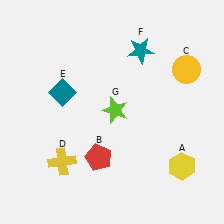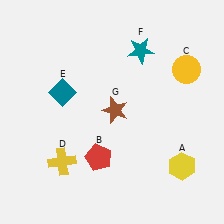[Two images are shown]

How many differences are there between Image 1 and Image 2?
There is 1 difference between the two images.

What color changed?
The star (G) changed from lime in Image 1 to brown in Image 2.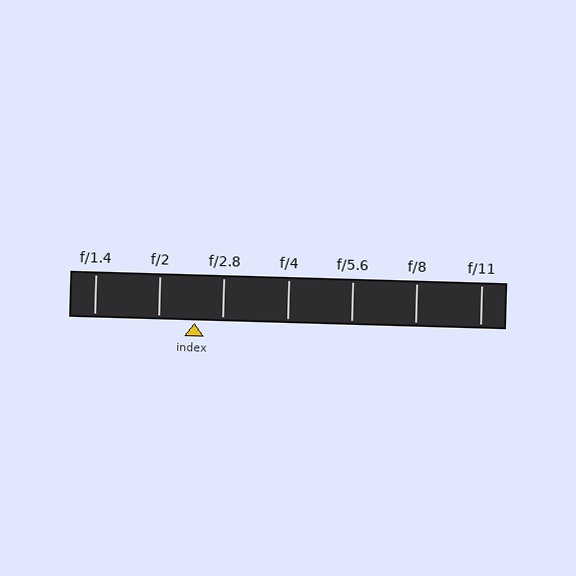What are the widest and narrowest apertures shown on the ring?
The widest aperture shown is f/1.4 and the narrowest is f/11.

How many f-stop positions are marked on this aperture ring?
There are 7 f-stop positions marked.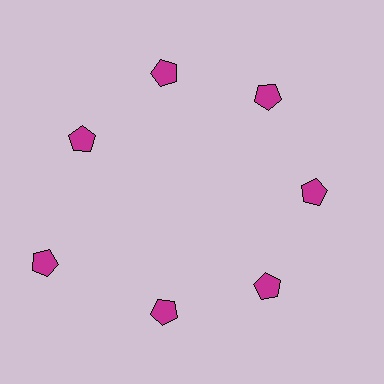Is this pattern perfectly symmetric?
No. The 7 magenta pentagons are arranged in a ring, but one element near the 8 o'clock position is pushed outward from the center, breaking the 7-fold rotational symmetry.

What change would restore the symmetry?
The symmetry would be restored by moving it inward, back onto the ring so that all 7 pentagons sit at equal angles and equal distance from the center.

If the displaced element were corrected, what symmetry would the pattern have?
It would have 7-fold rotational symmetry — the pattern would map onto itself every 51 degrees.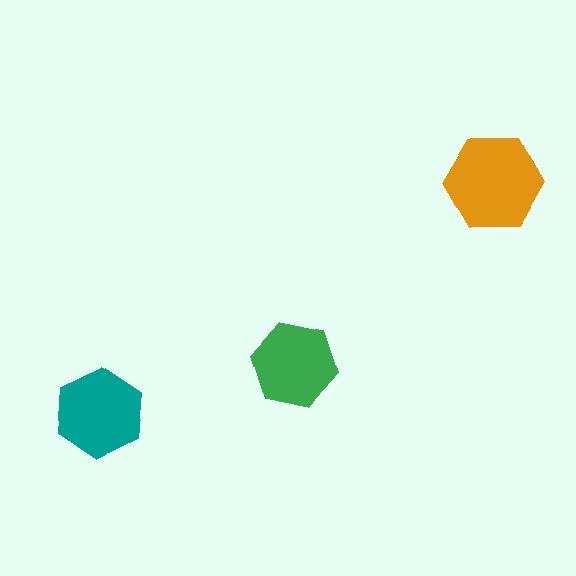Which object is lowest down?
The teal hexagon is bottommost.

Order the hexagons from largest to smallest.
the orange one, the teal one, the green one.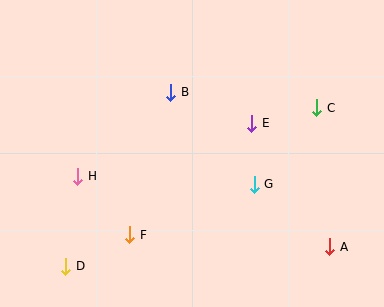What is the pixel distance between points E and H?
The distance between E and H is 182 pixels.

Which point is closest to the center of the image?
Point B at (171, 92) is closest to the center.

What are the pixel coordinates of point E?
Point E is at (252, 123).